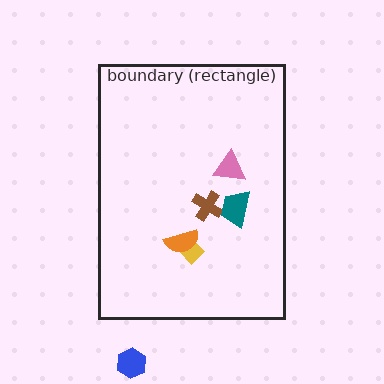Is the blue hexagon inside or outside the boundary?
Outside.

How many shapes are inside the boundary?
5 inside, 1 outside.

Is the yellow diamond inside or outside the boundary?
Inside.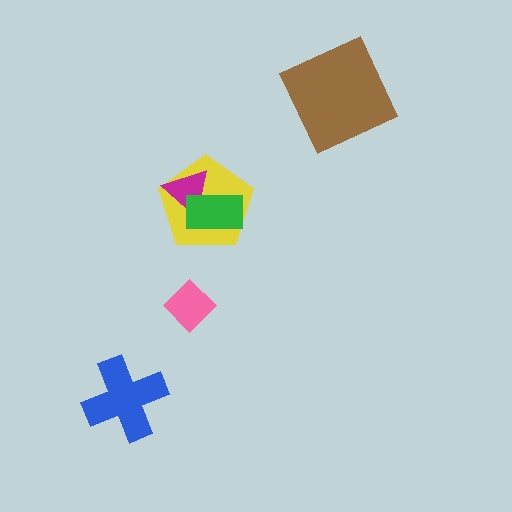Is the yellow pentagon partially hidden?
Yes, it is partially covered by another shape.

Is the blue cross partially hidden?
No, no other shape covers it.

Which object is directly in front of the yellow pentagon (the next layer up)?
The magenta triangle is directly in front of the yellow pentagon.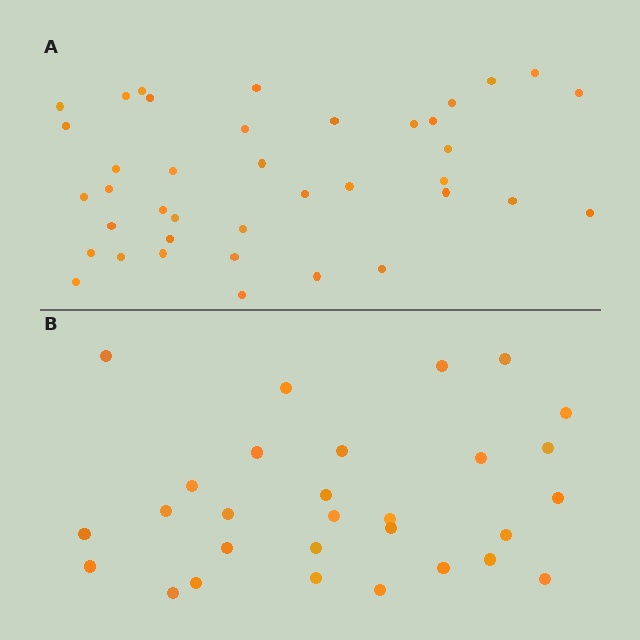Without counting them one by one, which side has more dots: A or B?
Region A (the top region) has more dots.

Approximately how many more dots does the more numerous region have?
Region A has roughly 10 or so more dots than region B.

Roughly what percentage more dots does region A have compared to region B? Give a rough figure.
About 35% more.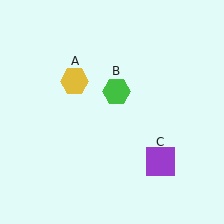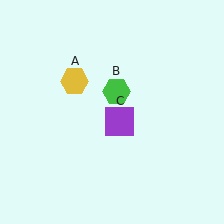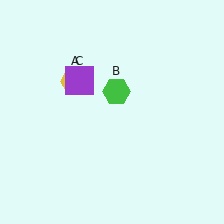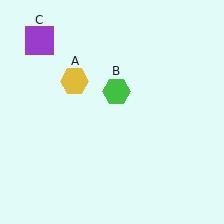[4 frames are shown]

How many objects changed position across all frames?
1 object changed position: purple square (object C).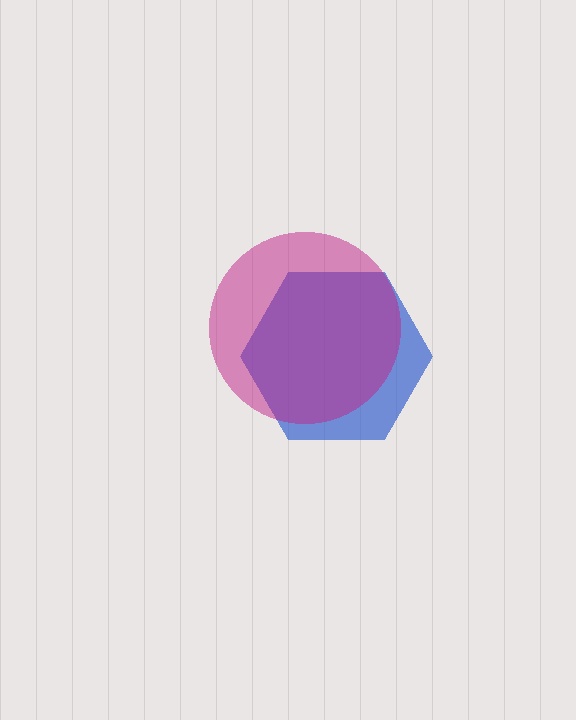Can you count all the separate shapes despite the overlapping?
Yes, there are 2 separate shapes.